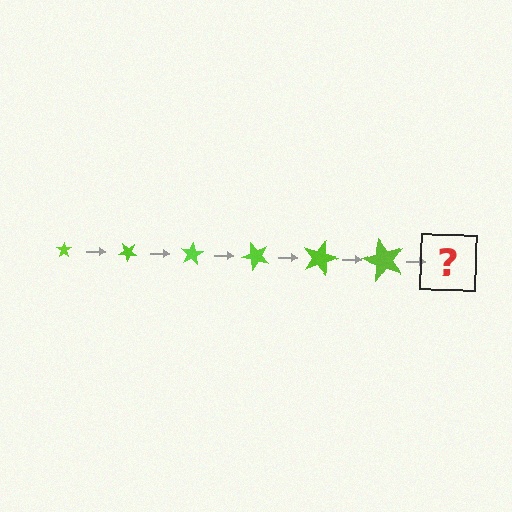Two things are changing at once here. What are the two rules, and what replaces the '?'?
The two rules are that the star grows larger each step and it rotates 40 degrees each step. The '?' should be a star, larger than the previous one and rotated 240 degrees from the start.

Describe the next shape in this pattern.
It should be a star, larger than the previous one and rotated 240 degrees from the start.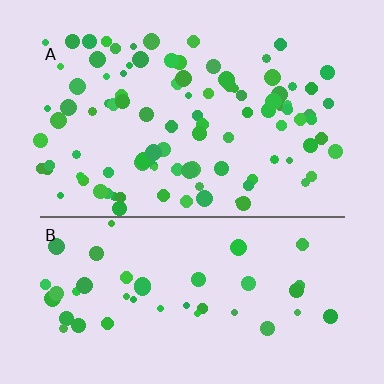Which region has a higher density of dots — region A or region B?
A (the top).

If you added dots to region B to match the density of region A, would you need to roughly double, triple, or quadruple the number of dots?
Approximately double.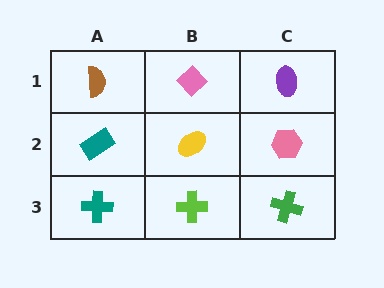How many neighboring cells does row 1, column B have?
3.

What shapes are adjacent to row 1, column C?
A pink hexagon (row 2, column C), a pink diamond (row 1, column B).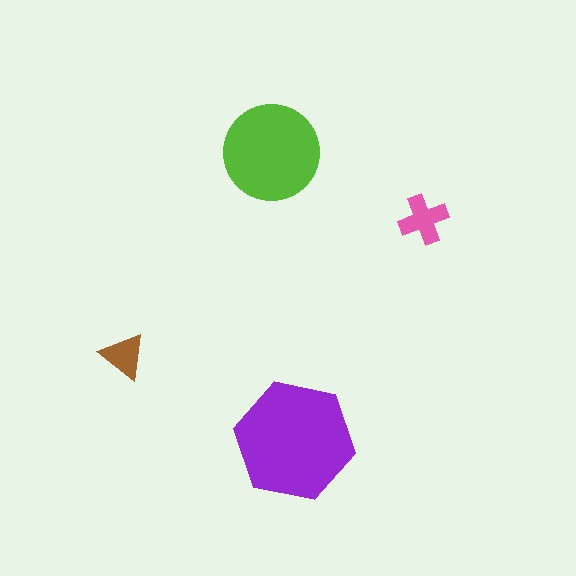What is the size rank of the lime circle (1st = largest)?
2nd.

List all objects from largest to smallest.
The purple hexagon, the lime circle, the pink cross, the brown triangle.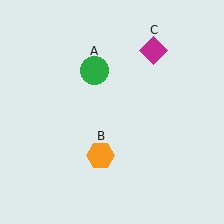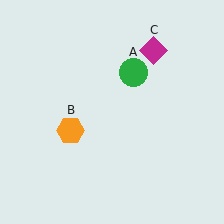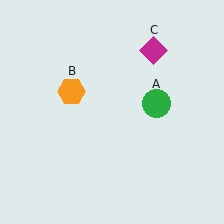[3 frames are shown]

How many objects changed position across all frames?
2 objects changed position: green circle (object A), orange hexagon (object B).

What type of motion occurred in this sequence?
The green circle (object A), orange hexagon (object B) rotated clockwise around the center of the scene.